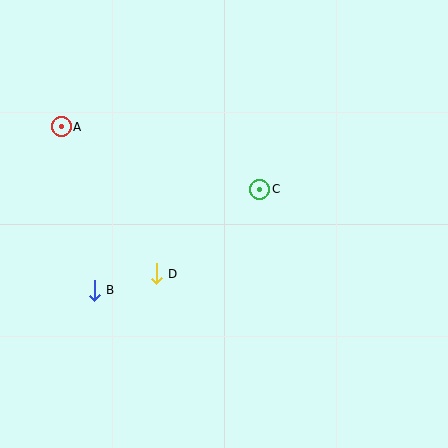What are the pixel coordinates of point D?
Point D is at (156, 274).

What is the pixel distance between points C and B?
The distance between C and B is 194 pixels.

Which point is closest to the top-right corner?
Point C is closest to the top-right corner.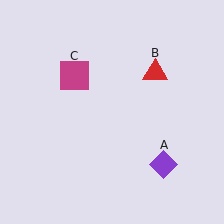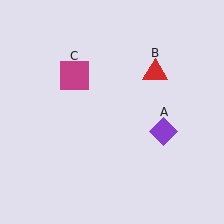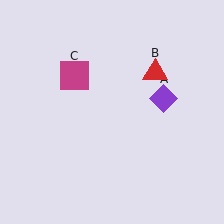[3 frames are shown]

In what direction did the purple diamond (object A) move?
The purple diamond (object A) moved up.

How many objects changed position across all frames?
1 object changed position: purple diamond (object A).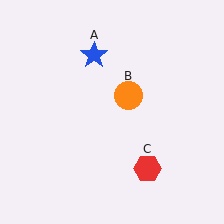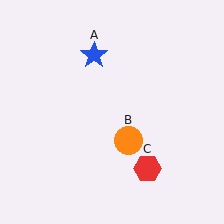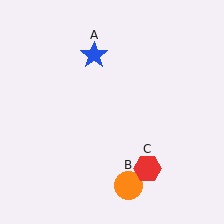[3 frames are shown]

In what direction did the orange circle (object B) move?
The orange circle (object B) moved down.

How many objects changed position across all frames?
1 object changed position: orange circle (object B).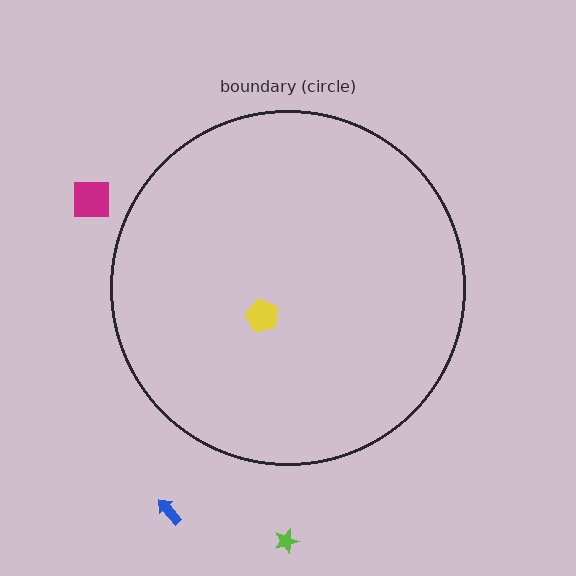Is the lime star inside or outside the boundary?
Outside.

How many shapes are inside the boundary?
1 inside, 3 outside.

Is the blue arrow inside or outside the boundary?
Outside.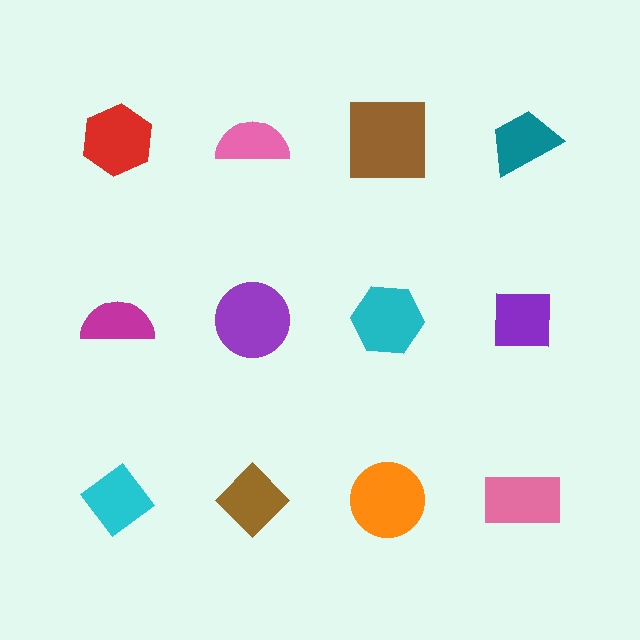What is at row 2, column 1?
A magenta semicircle.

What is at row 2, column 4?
A purple square.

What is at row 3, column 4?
A pink rectangle.